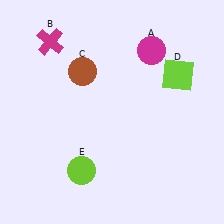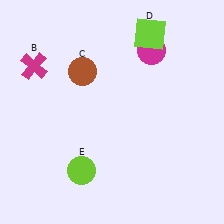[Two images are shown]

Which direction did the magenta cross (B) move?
The magenta cross (B) moved down.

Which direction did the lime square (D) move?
The lime square (D) moved up.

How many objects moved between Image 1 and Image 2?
2 objects moved between the two images.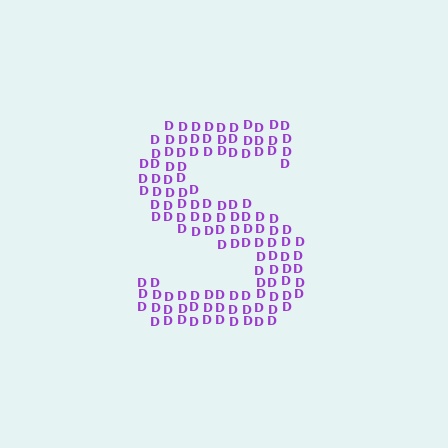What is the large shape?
The large shape is the letter S.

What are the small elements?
The small elements are letter D's.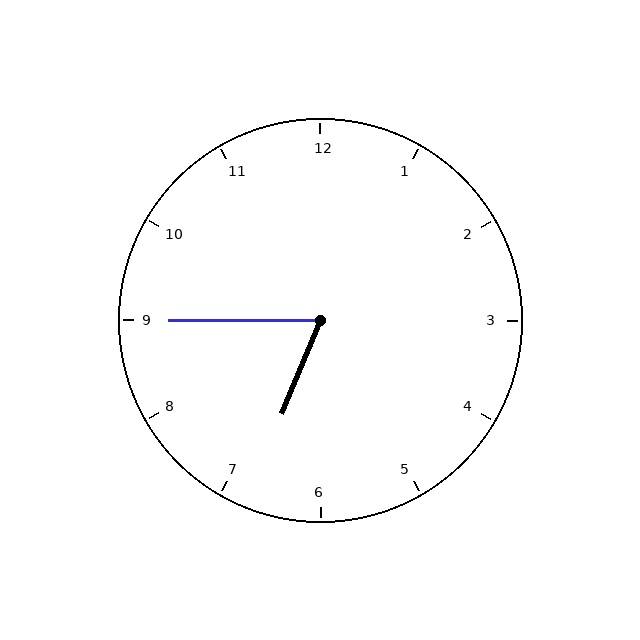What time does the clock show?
6:45.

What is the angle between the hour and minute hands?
Approximately 68 degrees.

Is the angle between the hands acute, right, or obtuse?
It is acute.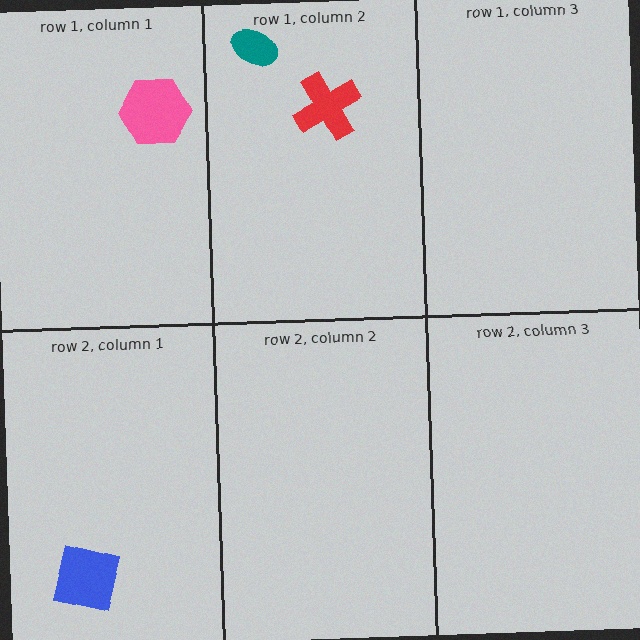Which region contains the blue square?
The row 2, column 1 region.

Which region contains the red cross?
The row 1, column 2 region.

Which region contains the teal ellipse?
The row 1, column 2 region.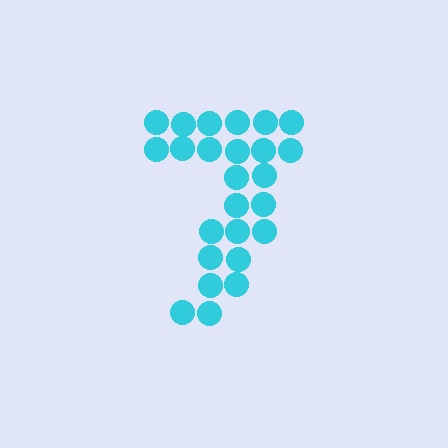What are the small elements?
The small elements are circles.